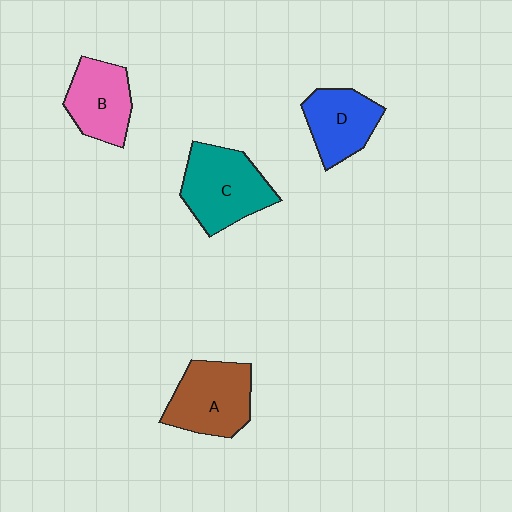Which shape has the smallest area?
Shape D (blue).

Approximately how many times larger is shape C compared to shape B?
Approximately 1.3 times.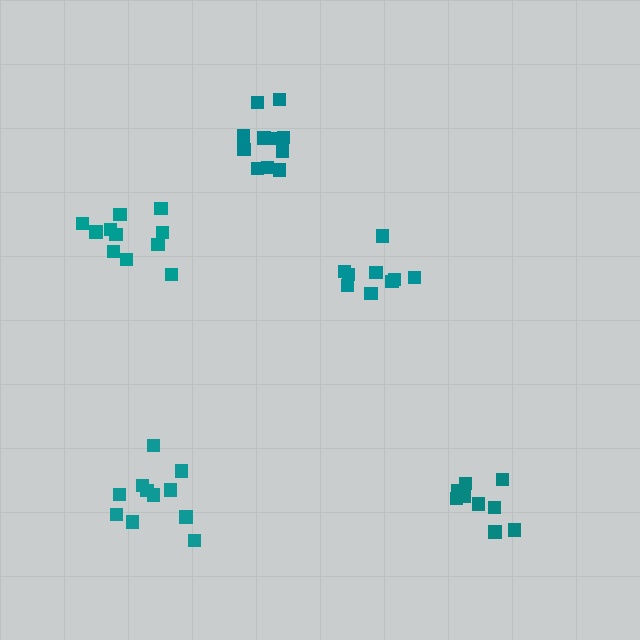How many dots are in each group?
Group 1: 11 dots, Group 2: 11 dots, Group 3: 10 dots, Group 4: 11 dots, Group 5: 9 dots (52 total).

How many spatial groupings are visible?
There are 5 spatial groupings.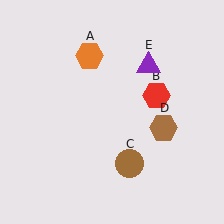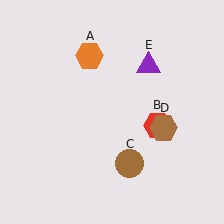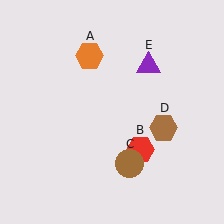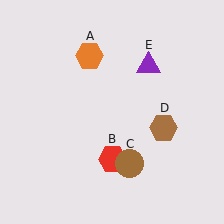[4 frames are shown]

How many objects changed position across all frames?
1 object changed position: red hexagon (object B).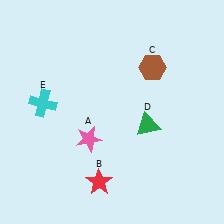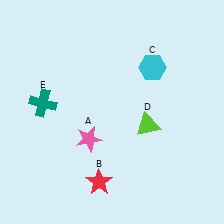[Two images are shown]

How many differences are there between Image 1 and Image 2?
There are 3 differences between the two images.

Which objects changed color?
C changed from brown to cyan. D changed from green to lime. E changed from cyan to teal.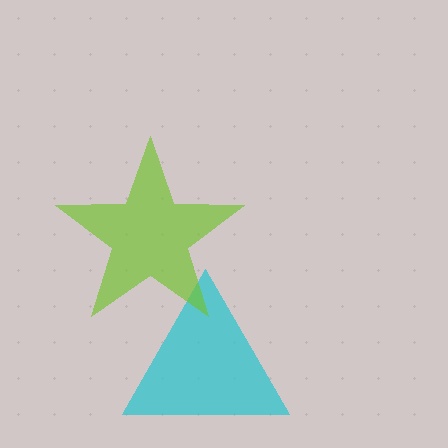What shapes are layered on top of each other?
The layered shapes are: a cyan triangle, a lime star.